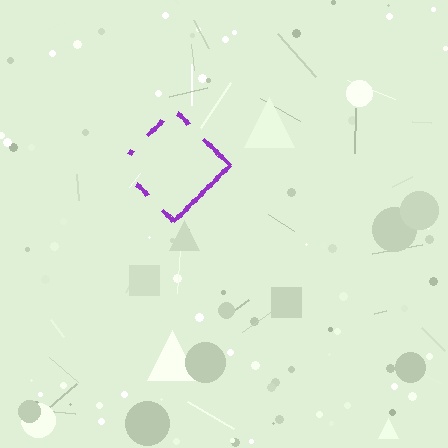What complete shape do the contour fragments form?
The contour fragments form a diamond.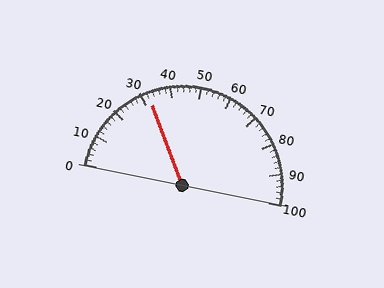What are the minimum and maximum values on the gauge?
The gauge ranges from 0 to 100.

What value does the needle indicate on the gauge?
The needle indicates approximately 32.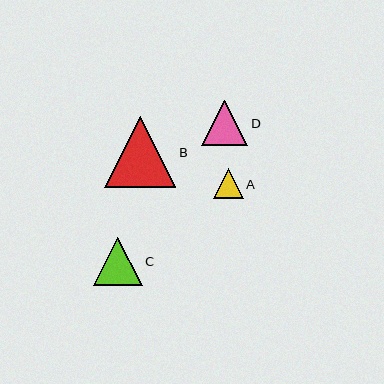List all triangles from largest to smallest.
From largest to smallest: B, C, D, A.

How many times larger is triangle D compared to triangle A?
Triangle D is approximately 1.5 times the size of triangle A.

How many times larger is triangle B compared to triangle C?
Triangle B is approximately 1.5 times the size of triangle C.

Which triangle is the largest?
Triangle B is the largest with a size of approximately 71 pixels.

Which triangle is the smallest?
Triangle A is the smallest with a size of approximately 30 pixels.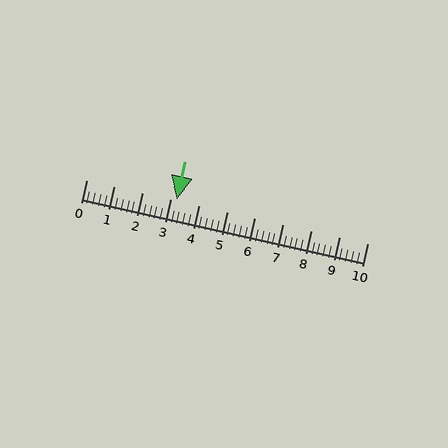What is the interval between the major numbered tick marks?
The major tick marks are spaced 1 units apart.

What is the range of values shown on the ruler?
The ruler shows values from 0 to 10.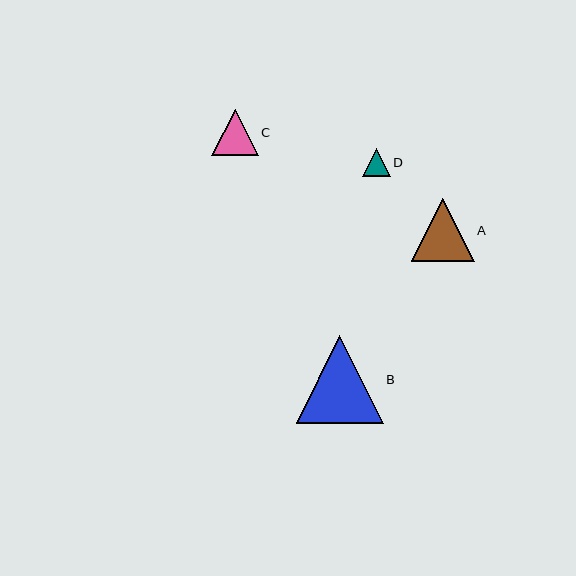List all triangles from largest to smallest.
From largest to smallest: B, A, C, D.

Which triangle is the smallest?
Triangle D is the smallest with a size of approximately 28 pixels.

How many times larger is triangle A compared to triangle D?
Triangle A is approximately 2.3 times the size of triangle D.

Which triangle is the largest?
Triangle B is the largest with a size of approximately 87 pixels.